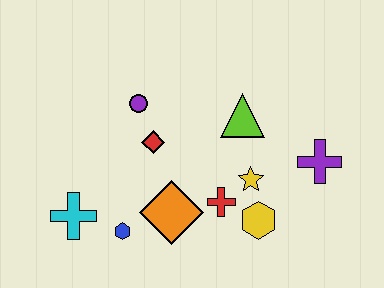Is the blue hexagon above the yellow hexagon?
No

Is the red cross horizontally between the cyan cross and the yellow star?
Yes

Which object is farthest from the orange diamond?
The purple cross is farthest from the orange diamond.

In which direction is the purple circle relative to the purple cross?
The purple circle is to the left of the purple cross.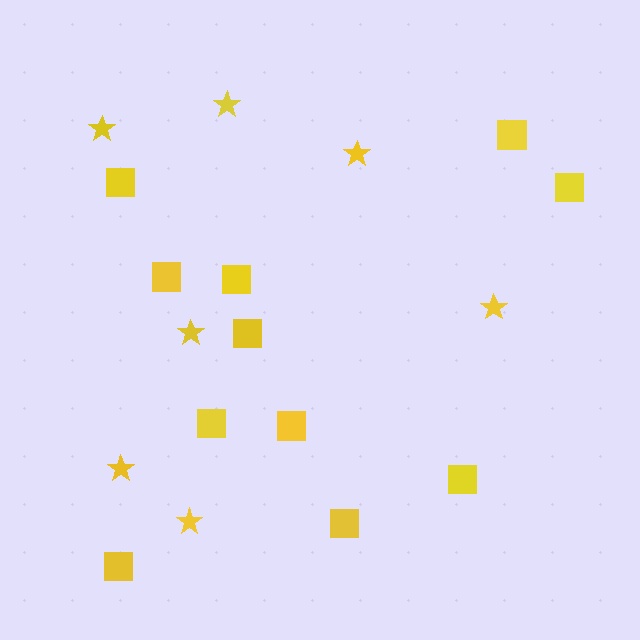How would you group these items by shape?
There are 2 groups: one group of squares (11) and one group of stars (7).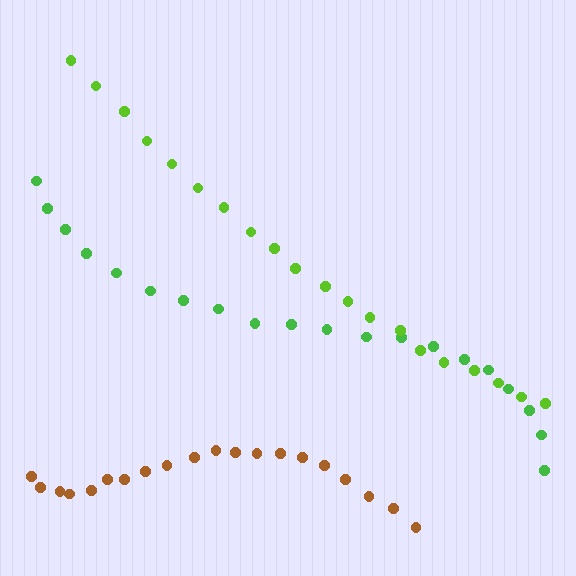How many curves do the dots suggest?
There are 3 distinct paths.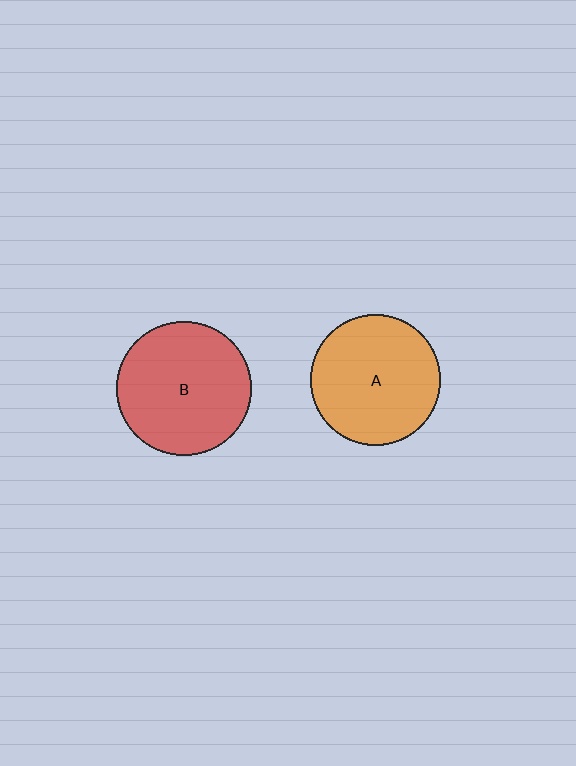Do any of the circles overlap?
No, none of the circles overlap.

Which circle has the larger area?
Circle B (red).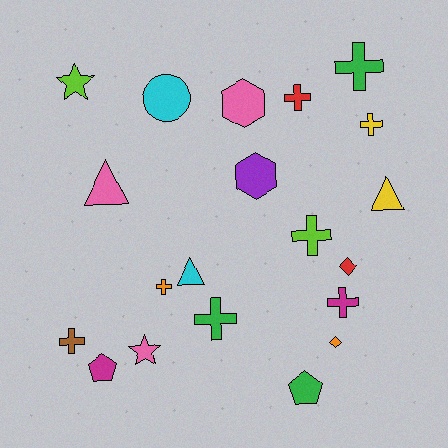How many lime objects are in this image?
There are 2 lime objects.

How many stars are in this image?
There are 2 stars.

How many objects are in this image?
There are 20 objects.